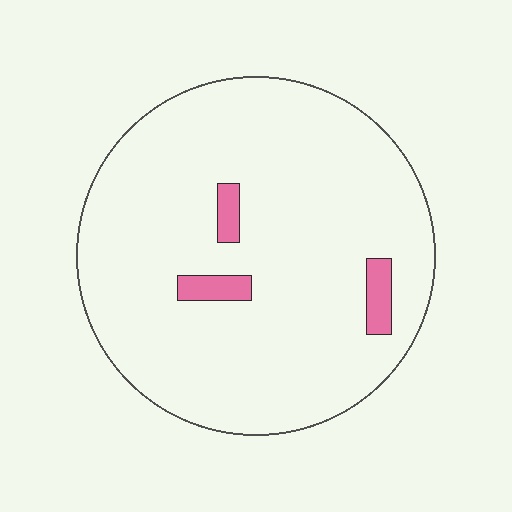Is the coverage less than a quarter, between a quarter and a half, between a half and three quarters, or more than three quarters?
Less than a quarter.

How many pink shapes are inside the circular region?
3.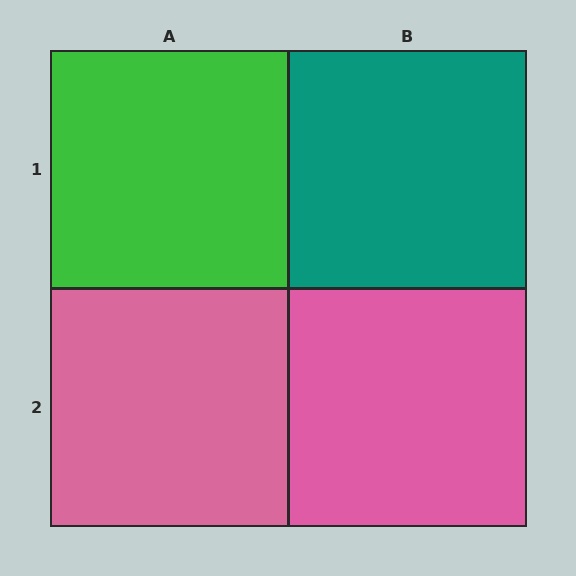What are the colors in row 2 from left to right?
Pink, pink.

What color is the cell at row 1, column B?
Teal.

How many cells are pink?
2 cells are pink.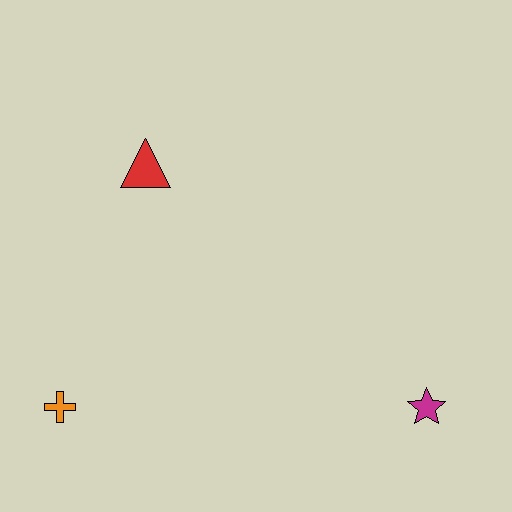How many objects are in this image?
There are 3 objects.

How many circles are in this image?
There are no circles.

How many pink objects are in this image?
There are no pink objects.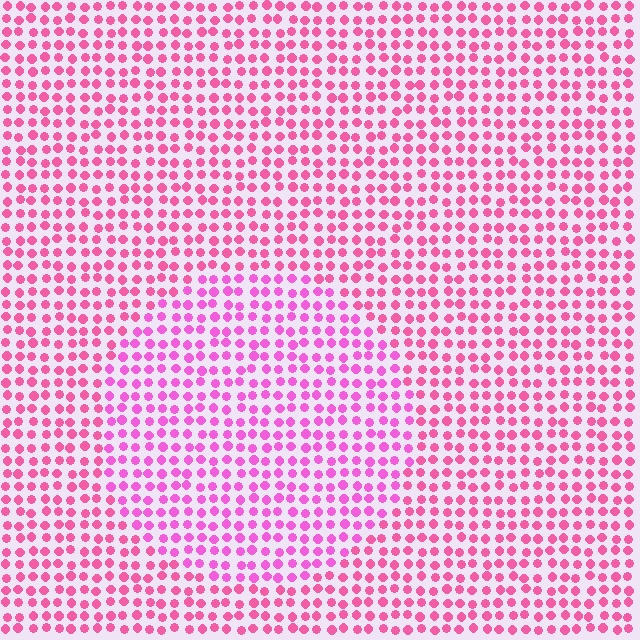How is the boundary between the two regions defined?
The boundary is defined purely by a slight shift in hue (about 22 degrees). Spacing, size, and orientation are identical on both sides.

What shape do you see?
I see a circle.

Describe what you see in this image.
The image is filled with small pink elements in a uniform arrangement. A circle-shaped region is visible where the elements are tinted to a slightly different hue, forming a subtle color boundary.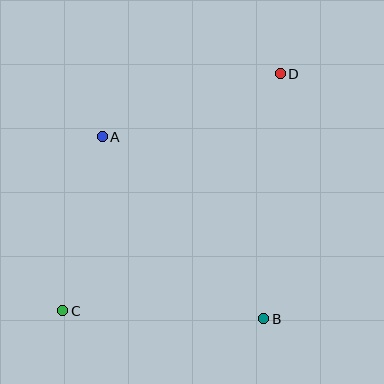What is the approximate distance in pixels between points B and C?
The distance between B and C is approximately 201 pixels.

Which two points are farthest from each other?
Points C and D are farthest from each other.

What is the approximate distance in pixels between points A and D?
The distance between A and D is approximately 189 pixels.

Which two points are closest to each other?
Points A and C are closest to each other.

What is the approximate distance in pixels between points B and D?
The distance between B and D is approximately 246 pixels.